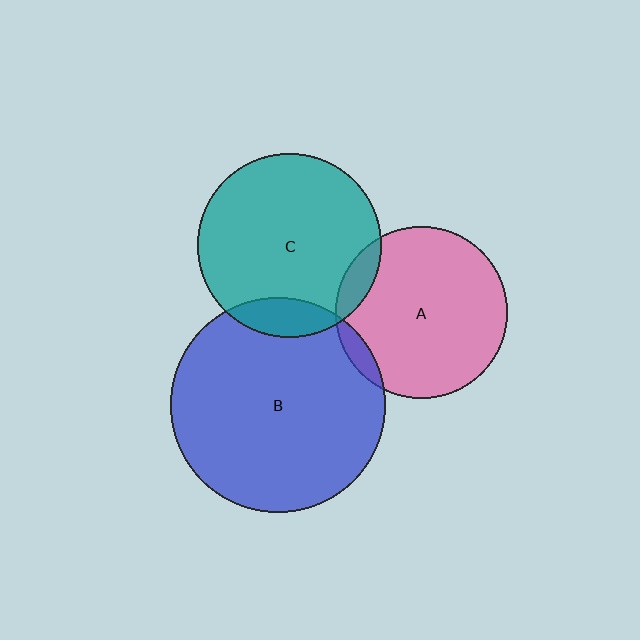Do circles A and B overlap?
Yes.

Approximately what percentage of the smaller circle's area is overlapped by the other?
Approximately 5%.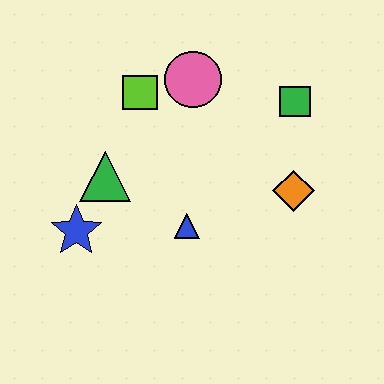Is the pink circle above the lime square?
Yes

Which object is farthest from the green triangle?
The green square is farthest from the green triangle.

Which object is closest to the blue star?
The green triangle is closest to the blue star.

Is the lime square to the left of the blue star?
No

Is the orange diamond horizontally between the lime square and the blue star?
No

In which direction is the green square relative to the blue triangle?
The green square is above the blue triangle.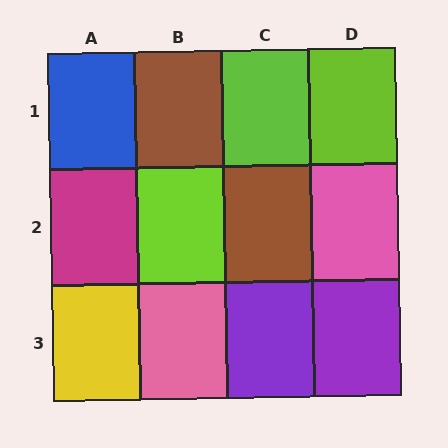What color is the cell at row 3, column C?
Purple.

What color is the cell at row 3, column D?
Purple.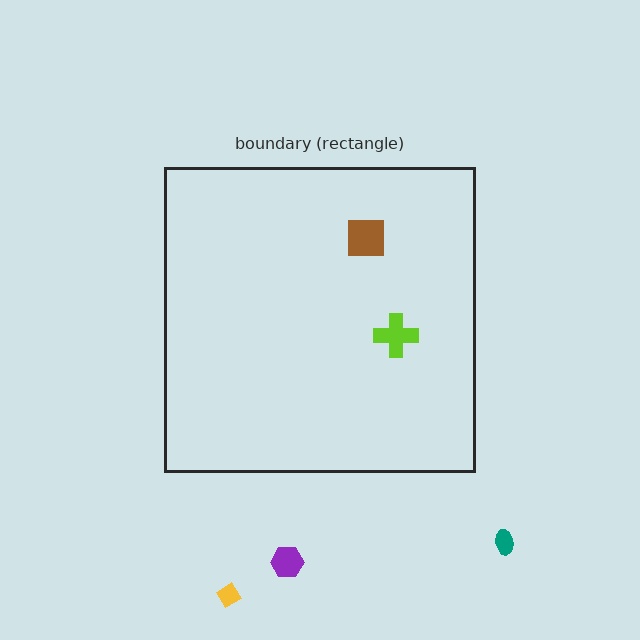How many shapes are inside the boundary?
2 inside, 3 outside.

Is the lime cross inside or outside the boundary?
Inside.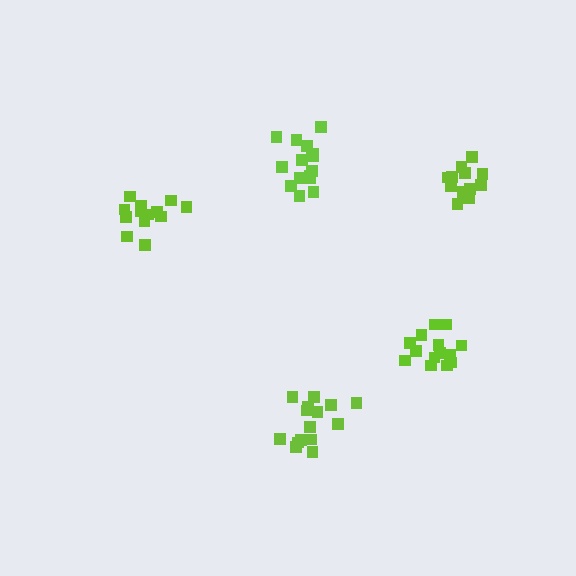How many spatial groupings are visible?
There are 5 spatial groupings.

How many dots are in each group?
Group 1: 15 dots, Group 2: 14 dots, Group 3: 13 dots, Group 4: 13 dots, Group 5: 16 dots (71 total).